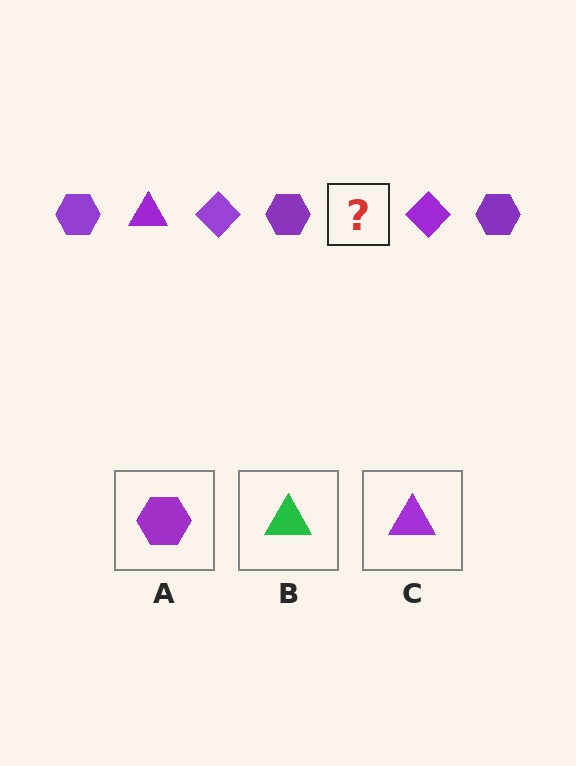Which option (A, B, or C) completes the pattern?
C.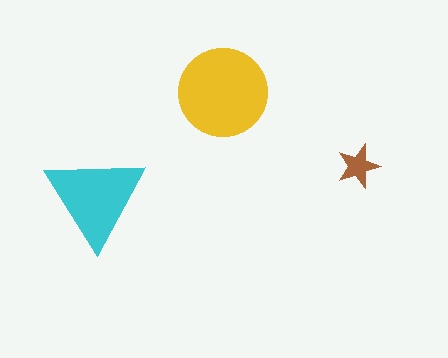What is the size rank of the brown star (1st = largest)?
3rd.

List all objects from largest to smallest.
The yellow circle, the cyan triangle, the brown star.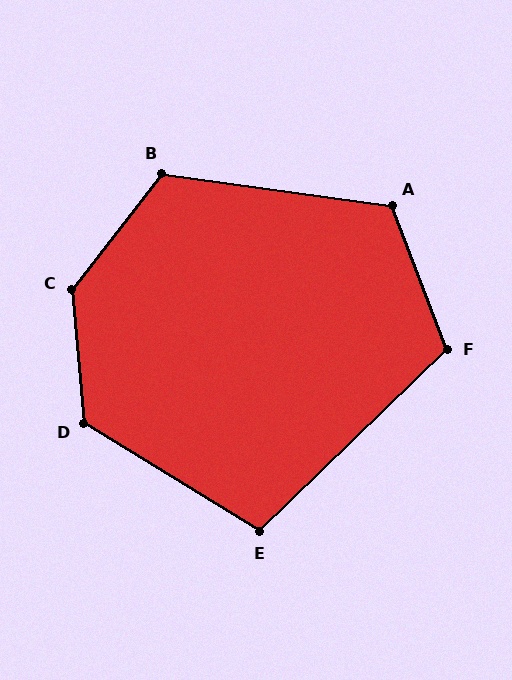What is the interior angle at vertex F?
Approximately 113 degrees (obtuse).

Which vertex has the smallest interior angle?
E, at approximately 104 degrees.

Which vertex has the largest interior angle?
C, at approximately 137 degrees.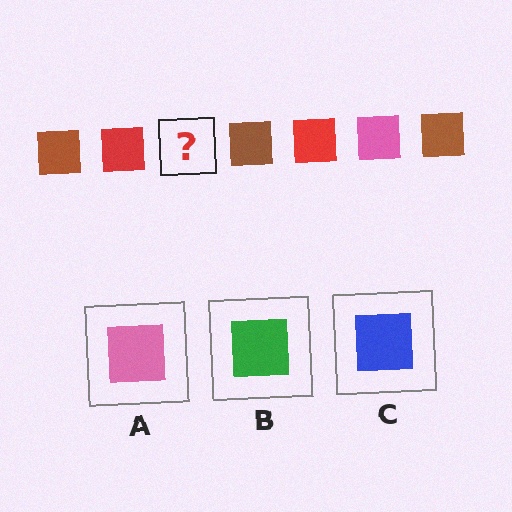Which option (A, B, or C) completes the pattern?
A.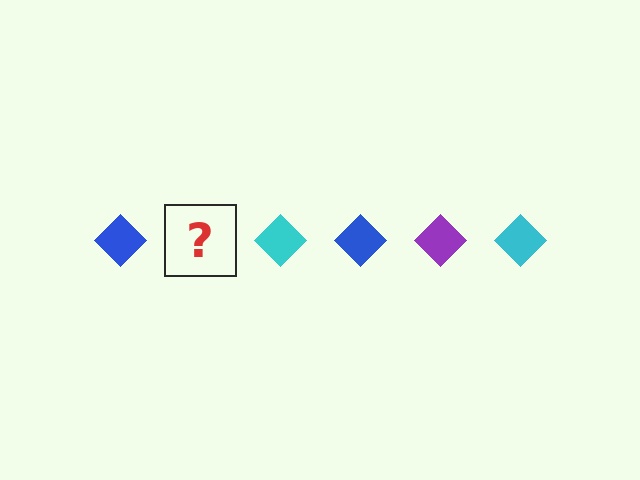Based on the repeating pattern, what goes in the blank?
The blank should be a purple diamond.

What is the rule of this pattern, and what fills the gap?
The rule is that the pattern cycles through blue, purple, cyan diamonds. The gap should be filled with a purple diamond.